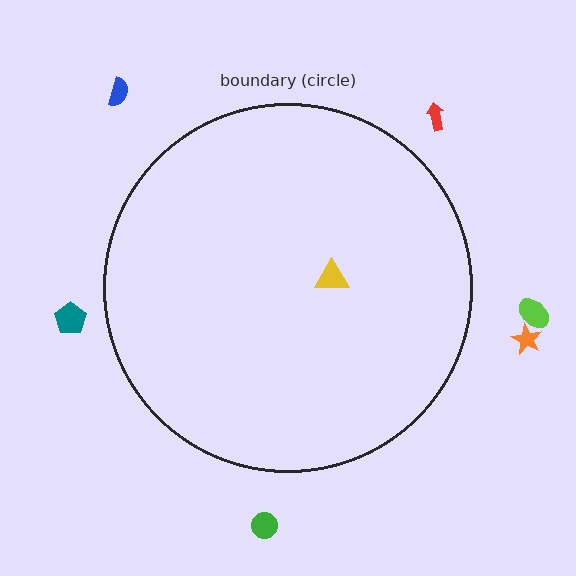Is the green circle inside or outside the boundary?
Outside.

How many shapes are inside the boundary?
1 inside, 6 outside.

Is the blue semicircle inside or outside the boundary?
Outside.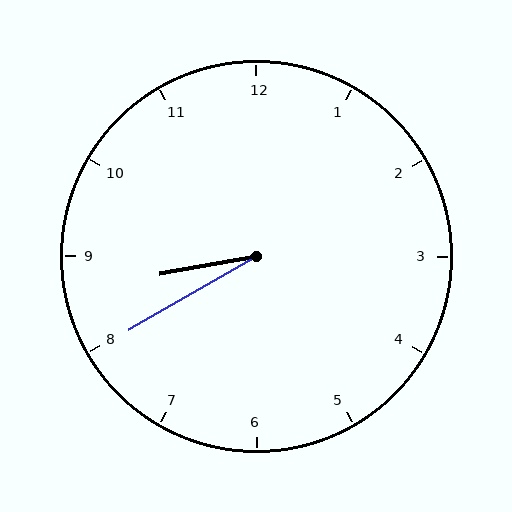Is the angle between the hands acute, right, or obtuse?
It is acute.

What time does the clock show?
8:40.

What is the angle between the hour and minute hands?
Approximately 20 degrees.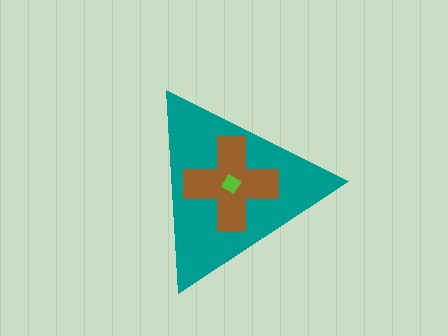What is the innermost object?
The lime diamond.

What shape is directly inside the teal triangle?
The brown cross.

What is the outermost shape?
The teal triangle.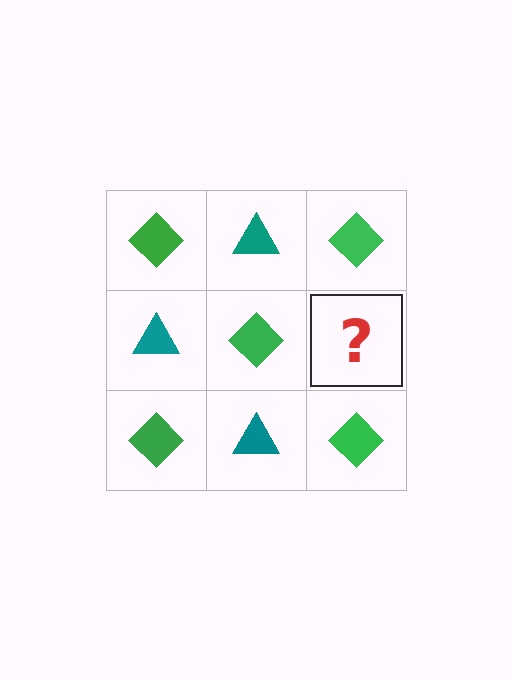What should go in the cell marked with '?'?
The missing cell should contain a teal triangle.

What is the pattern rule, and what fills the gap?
The rule is that it alternates green diamond and teal triangle in a checkerboard pattern. The gap should be filled with a teal triangle.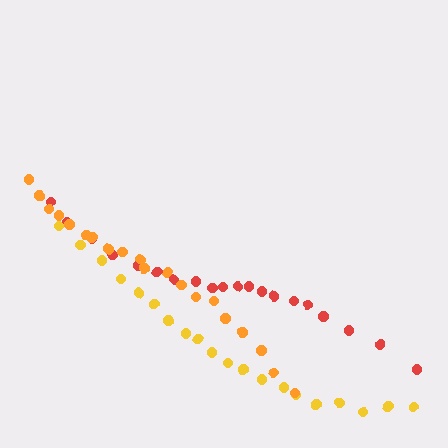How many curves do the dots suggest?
There are 3 distinct paths.